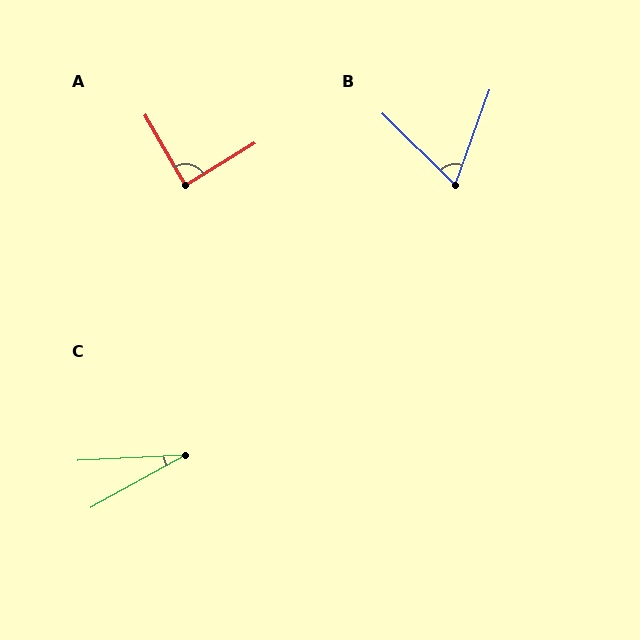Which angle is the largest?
A, at approximately 89 degrees.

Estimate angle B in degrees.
Approximately 65 degrees.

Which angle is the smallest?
C, at approximately 26 degrees.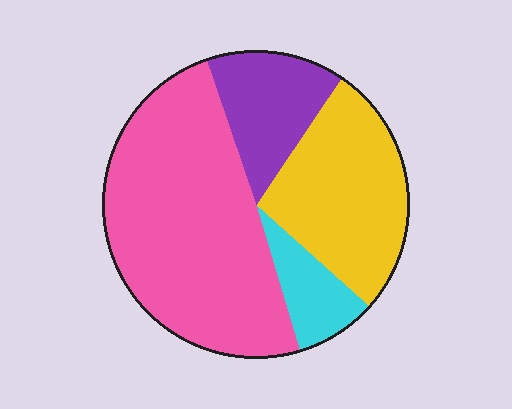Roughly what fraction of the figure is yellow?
Yellow takes up about one quarter (1/4) of the figure.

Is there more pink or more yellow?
Pink.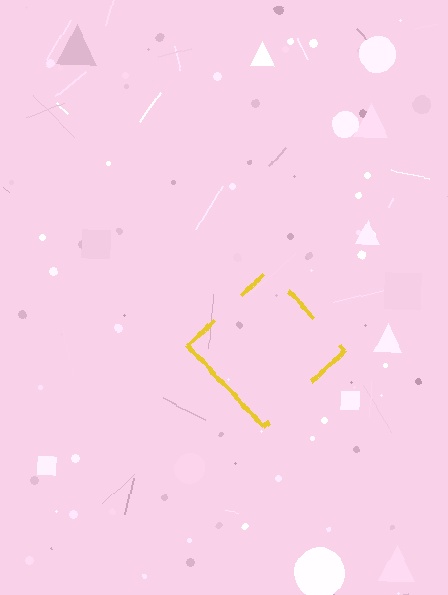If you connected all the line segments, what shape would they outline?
They would outline a diamond.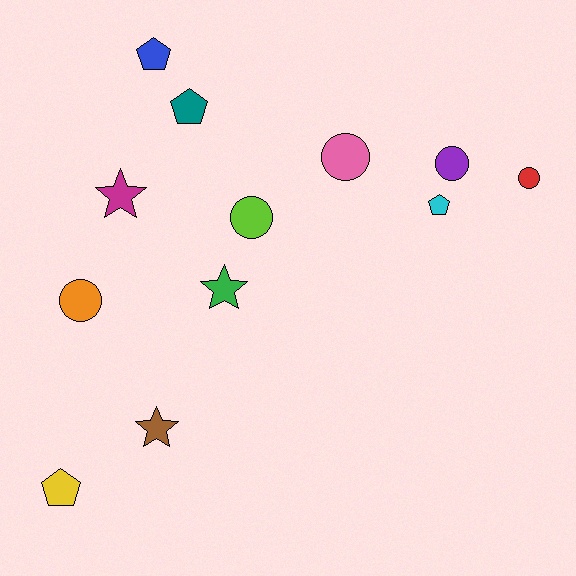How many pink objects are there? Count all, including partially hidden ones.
There is 1 pink object.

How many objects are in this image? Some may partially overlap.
There are 12 objects.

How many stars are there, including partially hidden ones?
There are 3 stars.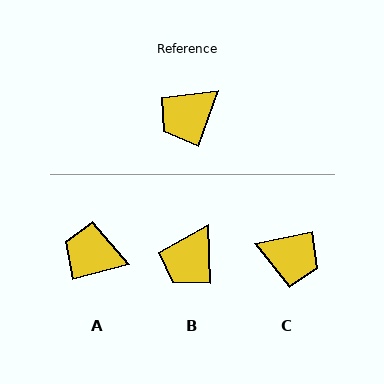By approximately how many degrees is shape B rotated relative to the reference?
Approximately 22 degrees counter-clockwise.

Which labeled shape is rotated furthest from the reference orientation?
C, about 121 degrees away.